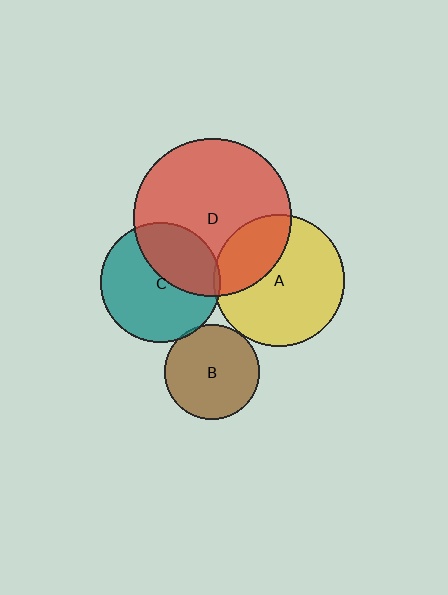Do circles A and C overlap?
Yes.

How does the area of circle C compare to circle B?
Approximately 1.6 times.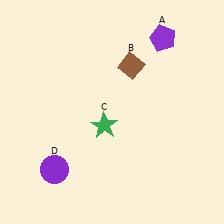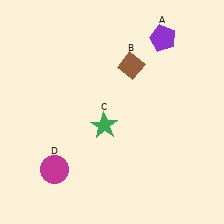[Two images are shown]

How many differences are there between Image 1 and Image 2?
There is 1 difference between the two images.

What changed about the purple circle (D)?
In Image 1, D is purple. In Image 2, it changed to magenta.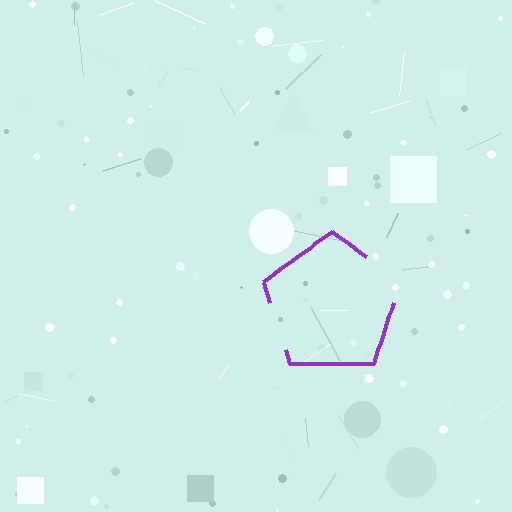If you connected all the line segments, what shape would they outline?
They would outline a pentagon.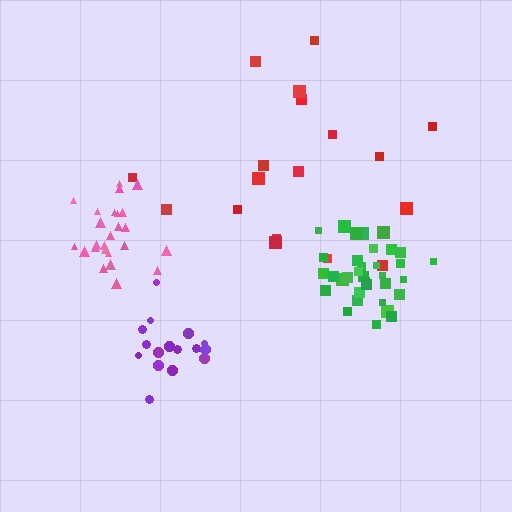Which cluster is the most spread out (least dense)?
Red.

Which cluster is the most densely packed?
Green.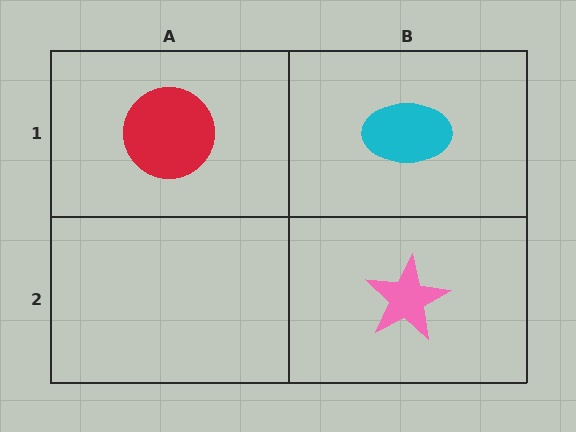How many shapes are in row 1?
2 shapes.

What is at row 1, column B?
A cyan ellipse.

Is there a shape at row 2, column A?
No, that cell is empty.